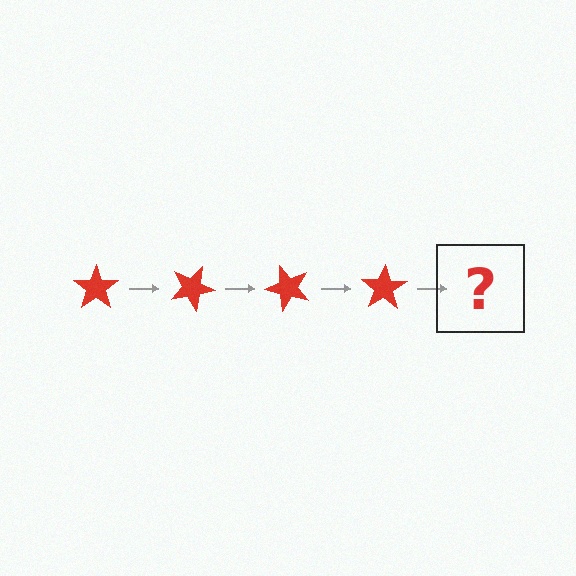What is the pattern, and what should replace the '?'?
The pattern is that the star rotates 25 degrees each step. The '?' should be a red star rotated 100 degrees.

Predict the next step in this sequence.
The next step is a red star rotated 100 degrees.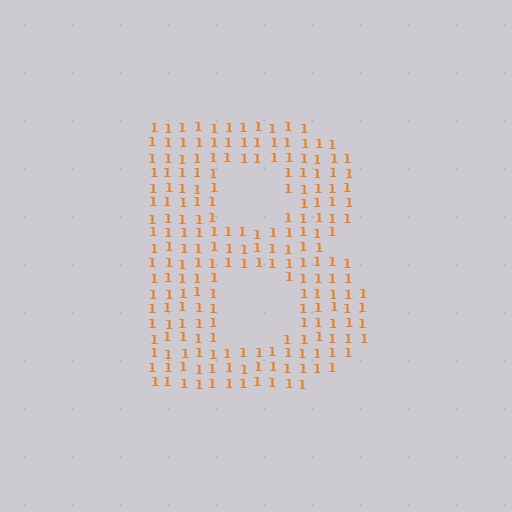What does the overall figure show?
The overall figure shows the letter B.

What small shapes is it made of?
It is made of small digit 1's.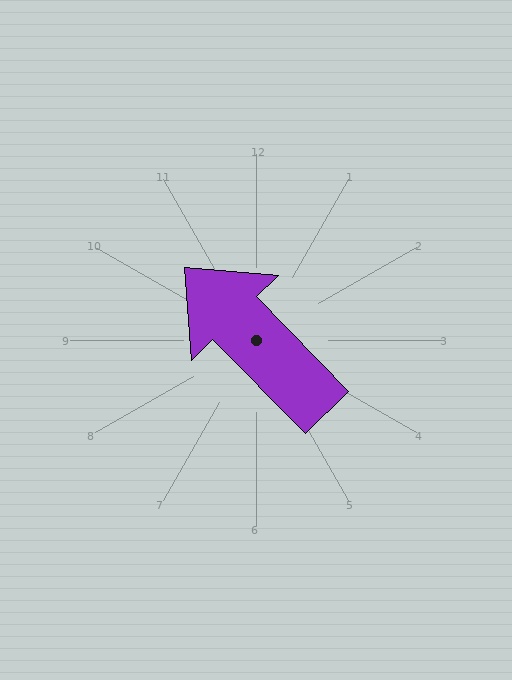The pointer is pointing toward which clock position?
Roughly 11 o'clock.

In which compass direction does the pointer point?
Northwest.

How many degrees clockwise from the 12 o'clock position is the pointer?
Approximately 315 degrees.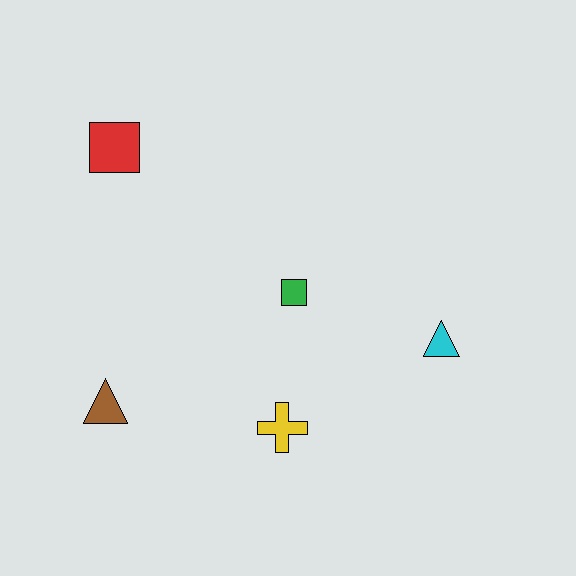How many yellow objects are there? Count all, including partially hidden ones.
There is 1 yellow object.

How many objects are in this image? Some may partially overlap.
There are 5 objects.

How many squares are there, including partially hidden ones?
There are 2 squares.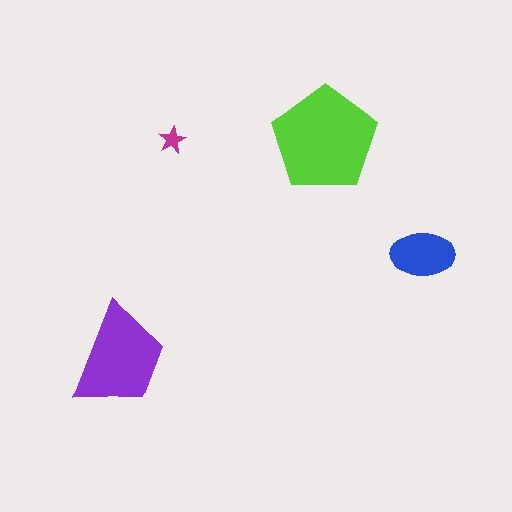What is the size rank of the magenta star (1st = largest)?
4th.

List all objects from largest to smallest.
The lime pentagon, the purple trapezoid, the blue ellipse, the magenta star.